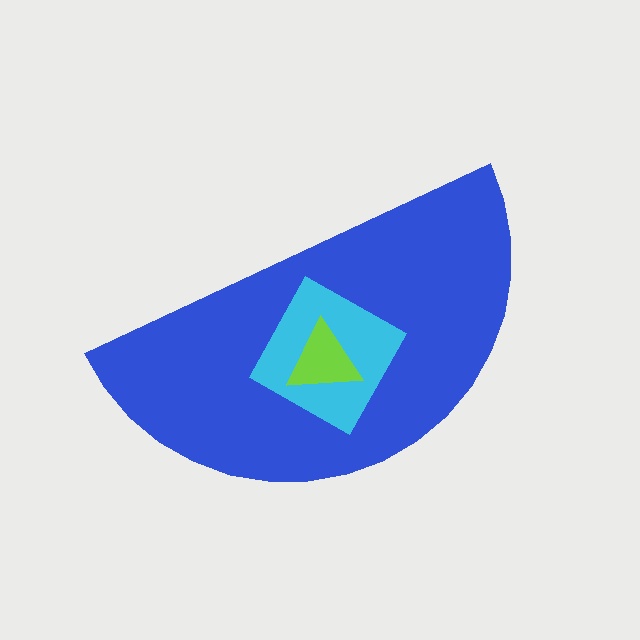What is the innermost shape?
The lime triangle.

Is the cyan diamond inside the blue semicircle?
Yes.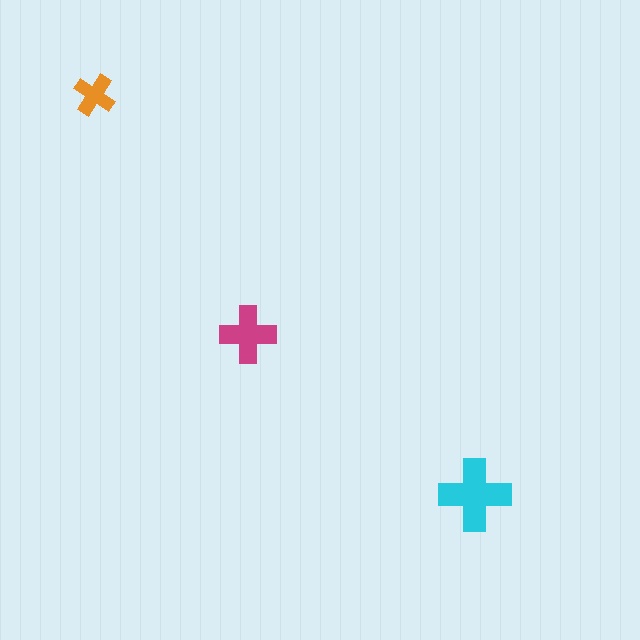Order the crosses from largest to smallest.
the cyan one, the magenta one, the orange one.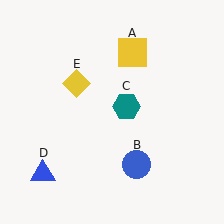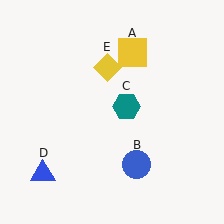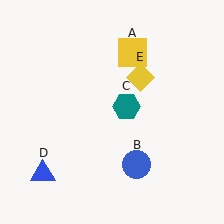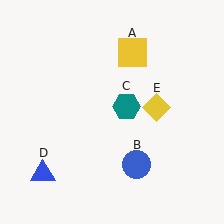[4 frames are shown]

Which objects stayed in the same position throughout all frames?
Yellow square (object A) and blue circle (object B) and teal hexagon (object C) and blue triangle (object D) remained stationary.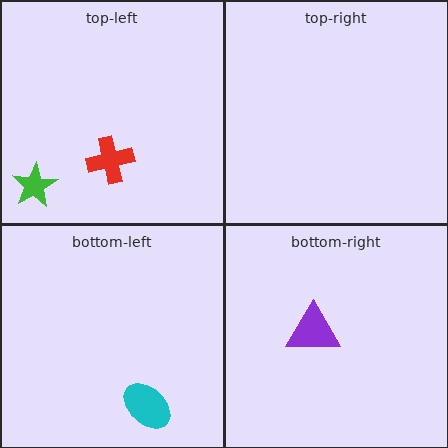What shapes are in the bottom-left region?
The cyan ellipse.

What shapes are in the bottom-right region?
The purple triangle.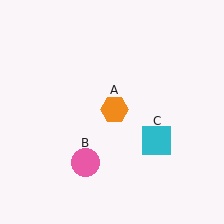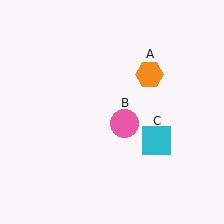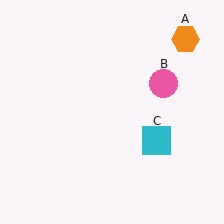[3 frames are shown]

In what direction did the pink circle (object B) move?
The pink circle (object B) moved up and to the right.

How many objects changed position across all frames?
2 objects changed position: orange hexagon (object A), pink circle (object B).